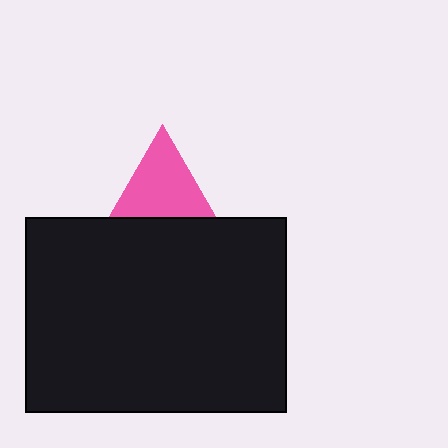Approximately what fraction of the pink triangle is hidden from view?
Roughly 39% of the pink triangle is hidden behind the black rectangle.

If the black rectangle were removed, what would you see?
You would see the complete pink triangle.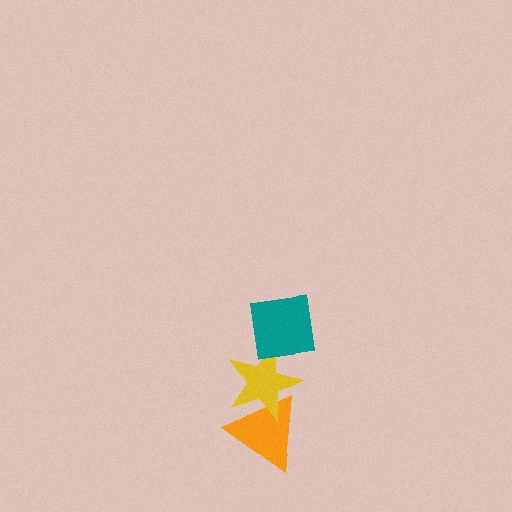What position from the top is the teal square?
The teal square is 1st from the top.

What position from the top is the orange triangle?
The orange triangle is 3rd from the top.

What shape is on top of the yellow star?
The teal square is on top of the yellow star.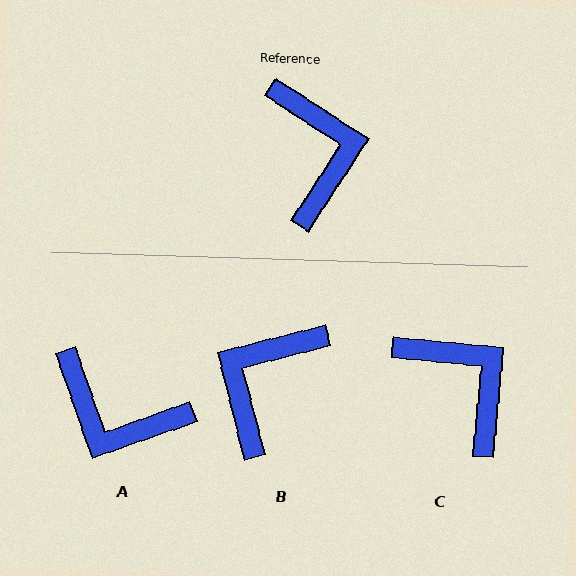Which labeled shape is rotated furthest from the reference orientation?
B, about 138 degrees away.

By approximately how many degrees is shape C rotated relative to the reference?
Approximately 28 degrees counter-clockwise.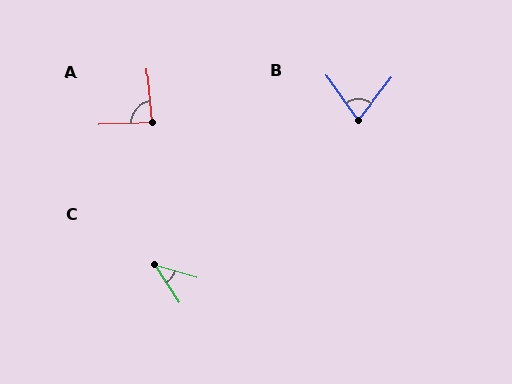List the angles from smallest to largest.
C (41°), B (73°), A (87°).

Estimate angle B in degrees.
Approximately 73 degrees.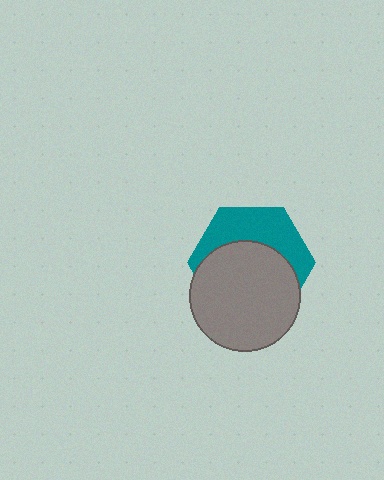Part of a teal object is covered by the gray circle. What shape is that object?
It is a hexagon.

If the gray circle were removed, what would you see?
You would see the complete teal hexagon.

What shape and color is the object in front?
The object in front is a gray circle.